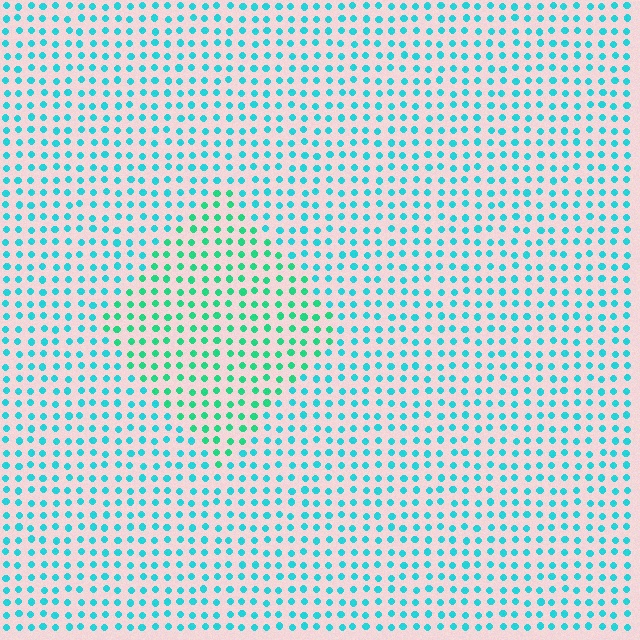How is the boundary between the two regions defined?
The boundary is defined purely by a slight shift in hue (about 31 degrees). Spacing, size, and orientation are identical on both sides.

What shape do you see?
I see a diamond.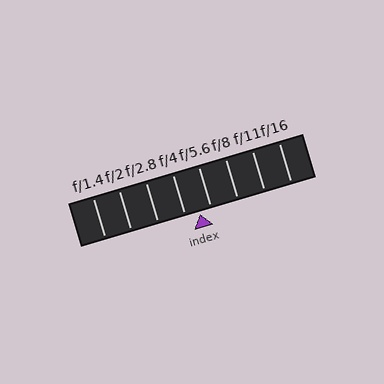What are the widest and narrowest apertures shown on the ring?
The widest aperture shown is f/1.4 and the narrowest is f/16.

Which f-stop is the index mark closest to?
The index mark is closest to f/5.6.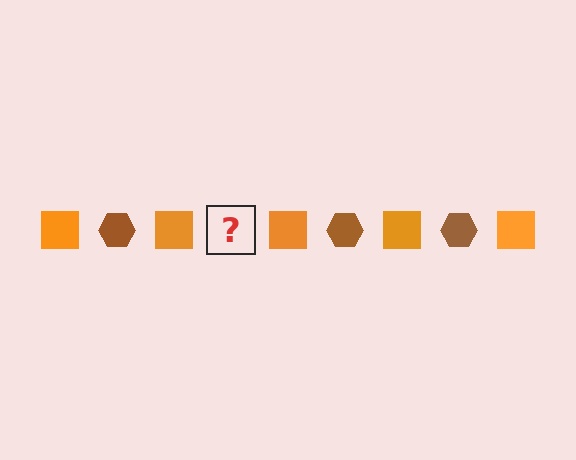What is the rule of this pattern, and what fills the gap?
The rule is that the pattern alternates between orange square and brown hexagon. The gap should be filled with a brown hexagon.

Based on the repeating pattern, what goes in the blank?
The blank should be a brown hexagon.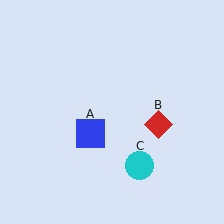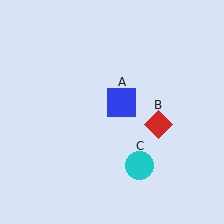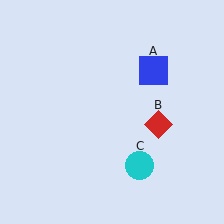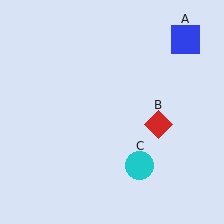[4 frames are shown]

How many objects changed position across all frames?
1 object changed position: blue square (object A).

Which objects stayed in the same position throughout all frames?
Red diamond (object B) and cyan circle (object C) remained stationary.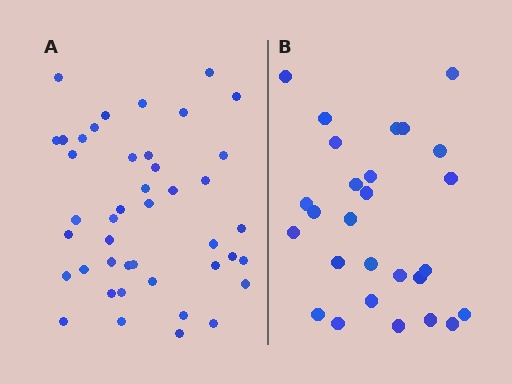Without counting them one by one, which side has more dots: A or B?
Region A (the left region) has more dots.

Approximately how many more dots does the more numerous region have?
Region A has approximately 15 more dots than region B.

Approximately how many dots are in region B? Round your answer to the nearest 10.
About 30 dots. (The exact count is 27, which rounds to 30.)